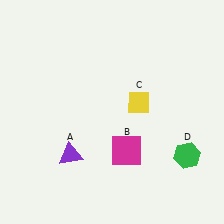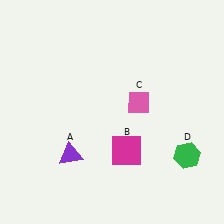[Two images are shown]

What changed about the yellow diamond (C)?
In Image 1, C is yellow. In Image 2, it changed to pink.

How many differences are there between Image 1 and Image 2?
There is 1 difference between the two images.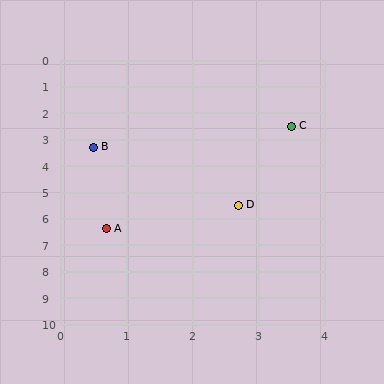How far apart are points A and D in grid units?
Points A and D are about 2.2 grid units apart.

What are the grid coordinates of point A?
Point A is at approximately (0.7, 6.4).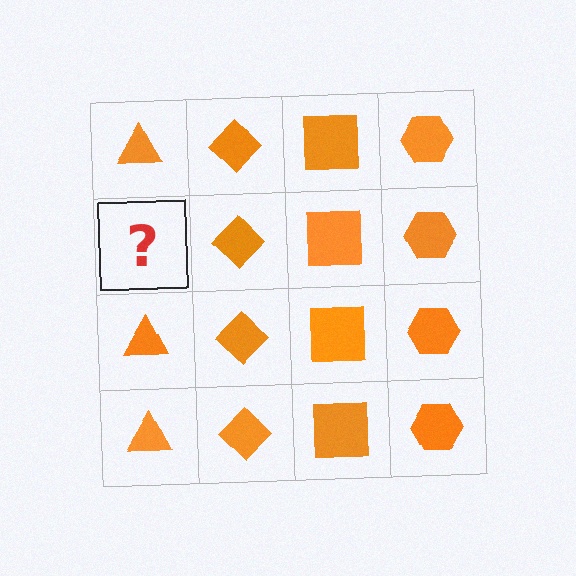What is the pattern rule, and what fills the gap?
The rule is that each column has a consistent shape. The gap should be filled with an orange triangle.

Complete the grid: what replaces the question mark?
The question mark should be replaced with an orange triangle.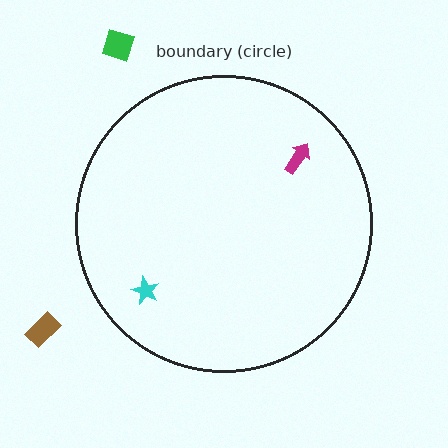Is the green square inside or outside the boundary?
Outside.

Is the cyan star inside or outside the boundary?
Inside.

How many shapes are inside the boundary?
2 inside, 2 outside.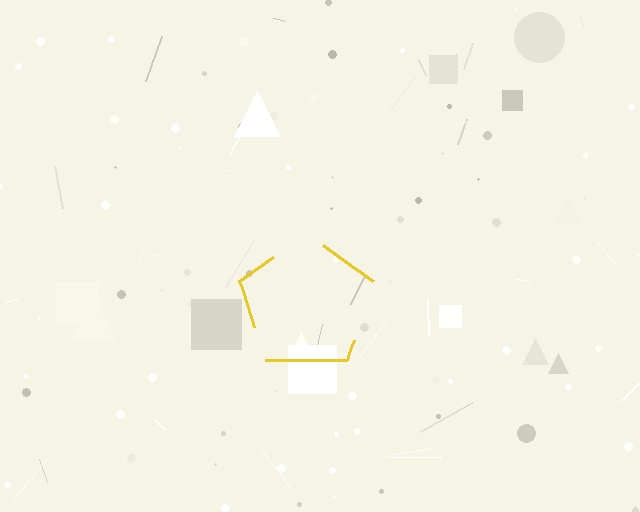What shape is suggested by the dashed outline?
The dashed outline suggests a pentagon.